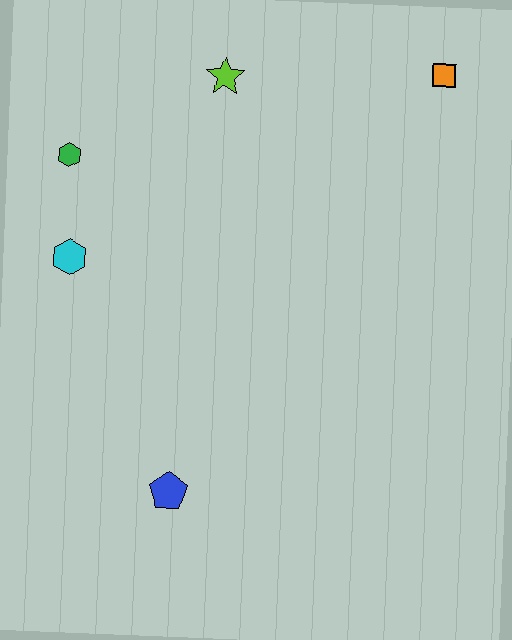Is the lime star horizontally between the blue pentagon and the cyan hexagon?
No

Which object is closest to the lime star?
The green hexagon is closest to the lime star.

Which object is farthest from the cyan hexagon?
The orange square is farthest from the cyan hexagon.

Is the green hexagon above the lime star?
No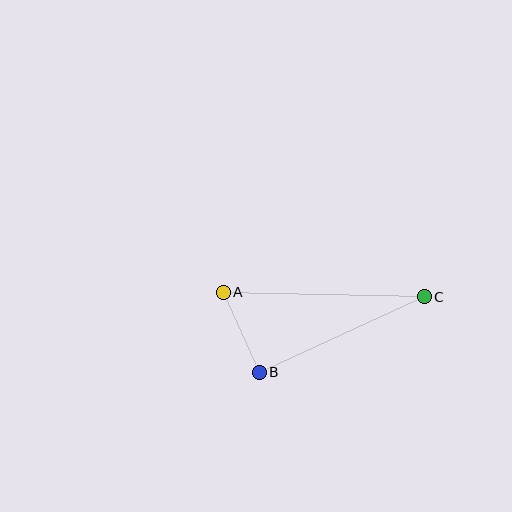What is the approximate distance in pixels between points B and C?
The distance between B and C is approximately 182 pixels.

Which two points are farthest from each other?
Points A and C are farthest from each other.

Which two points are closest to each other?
Points A and B are closest to each other.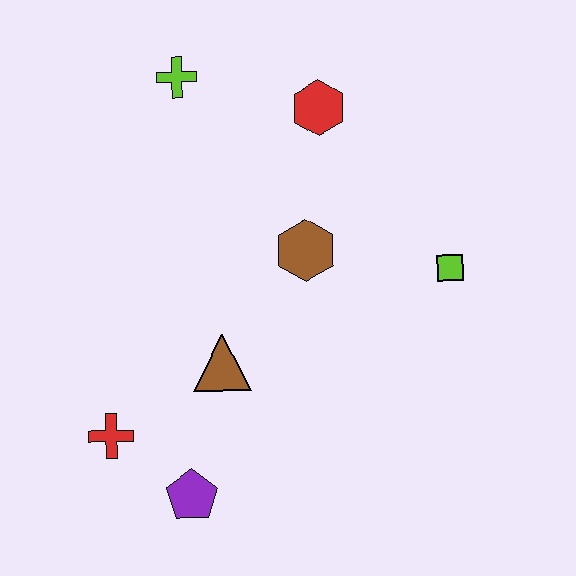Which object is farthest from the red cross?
The red hexagon is farthest from the red cross.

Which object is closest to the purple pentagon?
The red cross is closest to the purple pentagon.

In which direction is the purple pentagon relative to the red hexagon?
The purple pentagon is below the red hexagon.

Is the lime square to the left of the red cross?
No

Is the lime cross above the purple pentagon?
Yes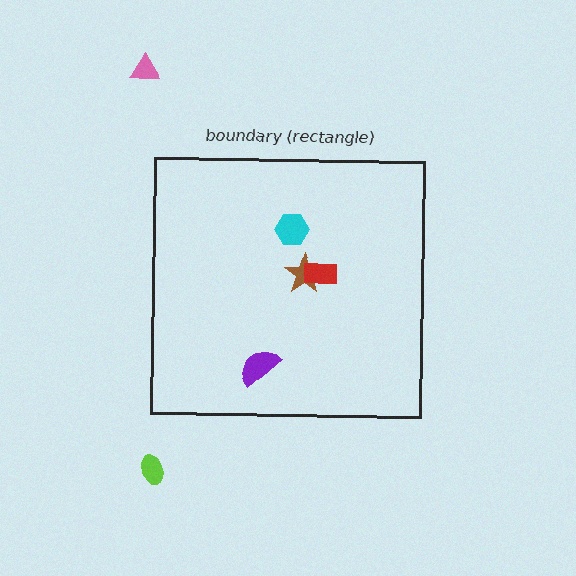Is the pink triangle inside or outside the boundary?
Outside.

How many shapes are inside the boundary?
4 inside, 2 outside.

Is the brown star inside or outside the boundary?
Inside.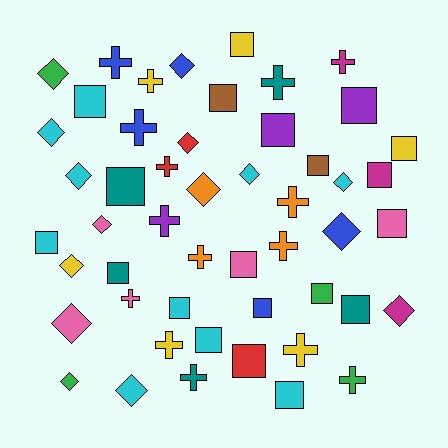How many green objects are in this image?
There are 4 green objects.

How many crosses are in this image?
There are 15 crosses.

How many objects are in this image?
There are 50 objects.